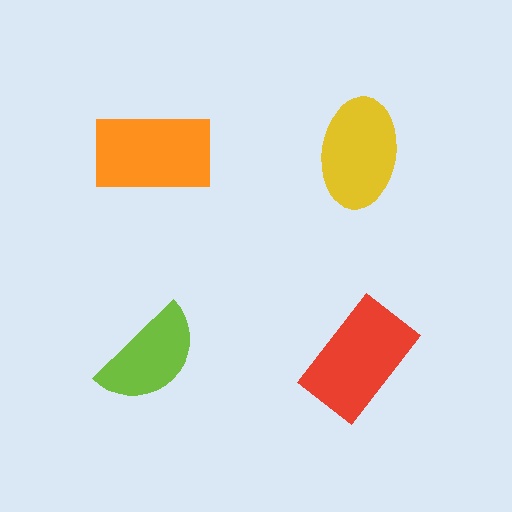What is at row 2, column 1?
A lime semicircle.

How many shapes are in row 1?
2 shapes.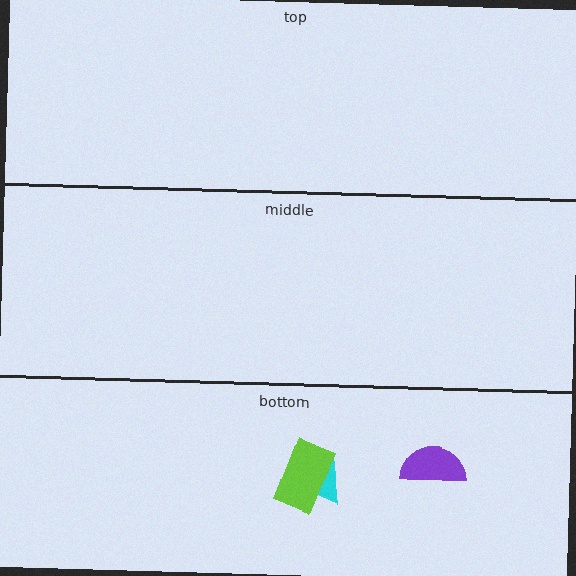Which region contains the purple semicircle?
The bottom region.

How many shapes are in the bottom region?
3.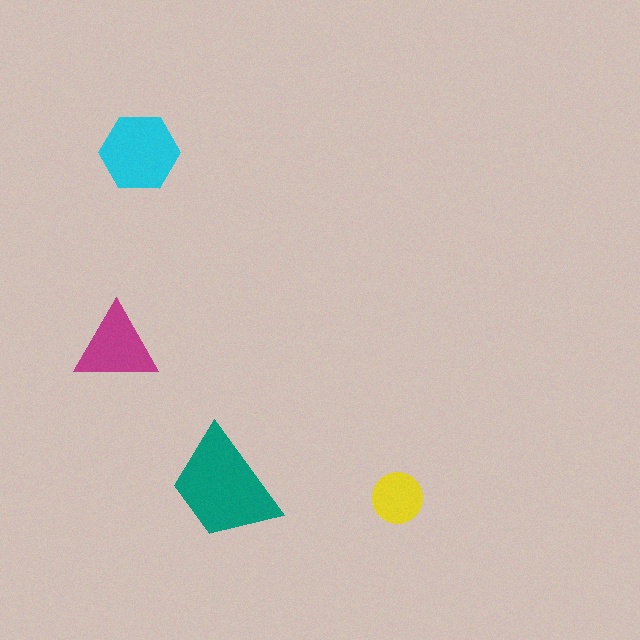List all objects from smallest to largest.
The yellow circle, the magenta triangle, the cyan hexagon, the teal trapezoid.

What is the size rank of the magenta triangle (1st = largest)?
3rd.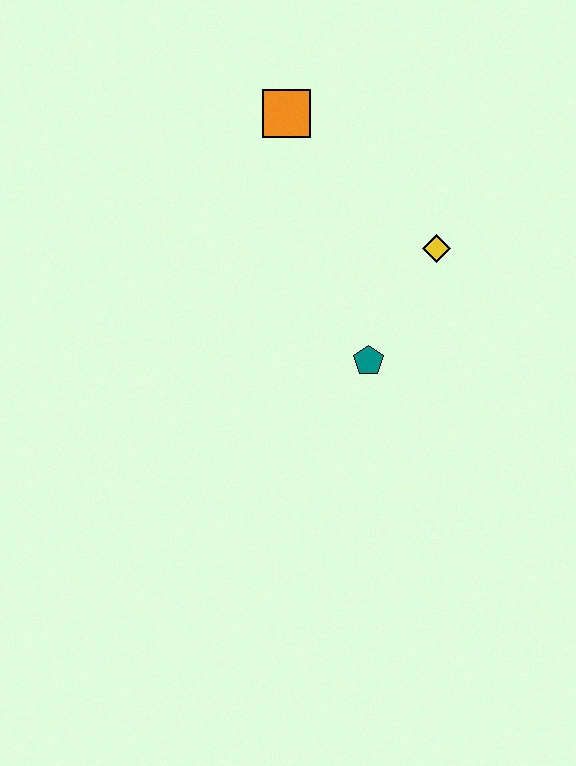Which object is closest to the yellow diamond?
The teal pentagon is closest to the yellow diamond.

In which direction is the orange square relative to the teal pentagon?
The orange square is above the teal pentagon.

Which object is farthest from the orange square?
The teal pentagon is farthest from the orange square.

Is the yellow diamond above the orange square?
No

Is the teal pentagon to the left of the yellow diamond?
Yes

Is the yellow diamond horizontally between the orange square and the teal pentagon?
No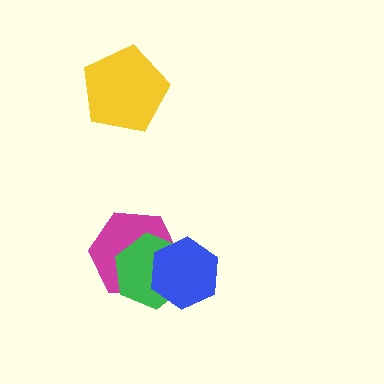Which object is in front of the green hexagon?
The blue hexagon is in front of the green hexagon.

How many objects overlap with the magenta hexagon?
2 objects overlap with the magenta hexagon.